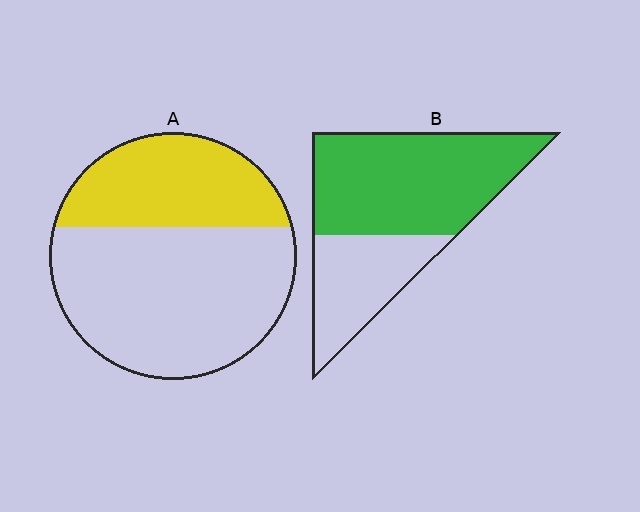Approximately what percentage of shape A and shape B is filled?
A is approximately 35% and B is approximately 65%.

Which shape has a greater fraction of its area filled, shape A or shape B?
Shape B.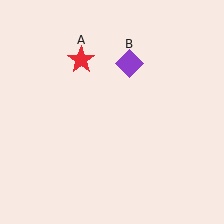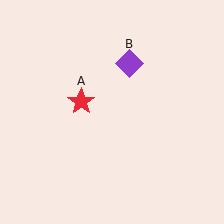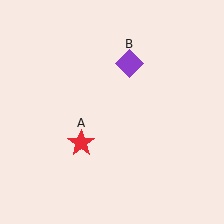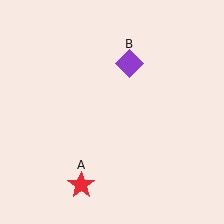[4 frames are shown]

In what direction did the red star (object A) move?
The red star (object A) moved down.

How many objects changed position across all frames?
1 object changed position: red star (object A).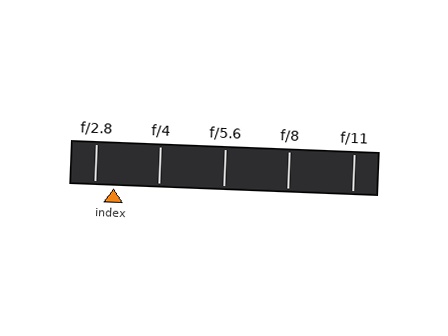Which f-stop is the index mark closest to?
The index mark is closest to f/2.8.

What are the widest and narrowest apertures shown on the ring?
The widest aperture shown is f/2.8 and the narrowest is f/11.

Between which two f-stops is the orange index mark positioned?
The index mark is between f/2.8 and f/4.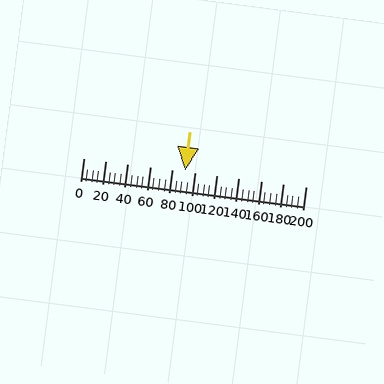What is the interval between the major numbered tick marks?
The major tick marks are spaced 20 units apart.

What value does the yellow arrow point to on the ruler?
The yellow arrow points to approximately 92.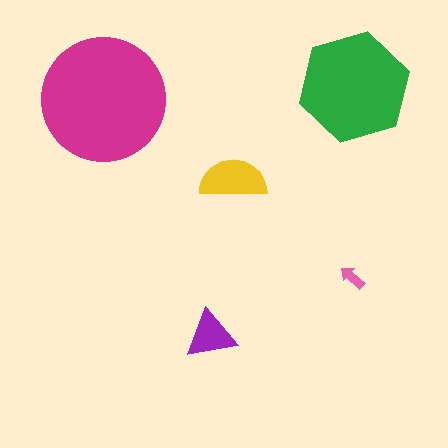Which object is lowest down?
The purple triangle is bottommost.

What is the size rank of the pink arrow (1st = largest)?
5th.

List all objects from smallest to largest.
The pink arrow, the purple triangle, the yellow semicircle, the green hexagon, the magenta circle.